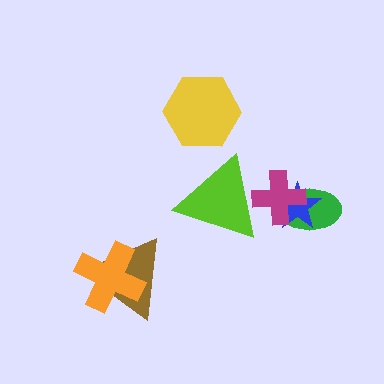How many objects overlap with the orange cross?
1 object overlaps with the orange cross.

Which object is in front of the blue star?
The magenta cross is in front of the blue star.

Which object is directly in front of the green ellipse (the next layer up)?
The blue star is directly in front of the green ellipse.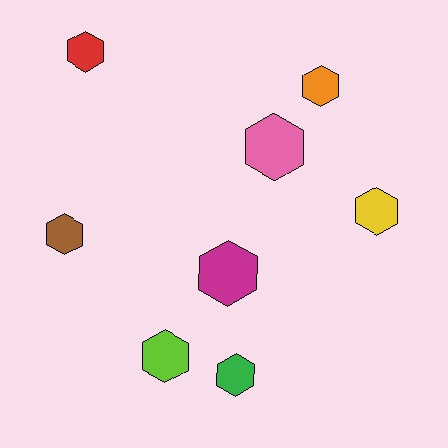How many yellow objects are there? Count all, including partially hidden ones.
There is 1 yellow object.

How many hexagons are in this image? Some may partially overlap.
There are 8 hexagons.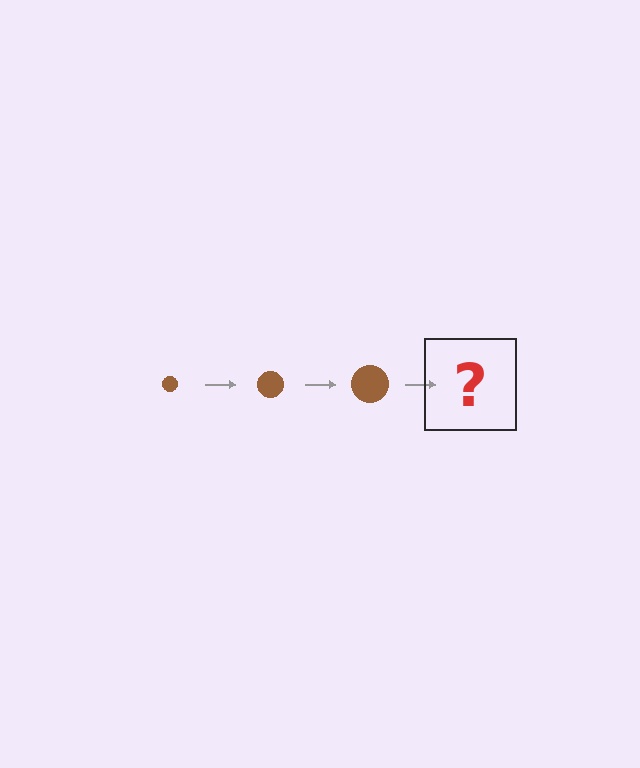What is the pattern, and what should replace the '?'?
The pattern is that the circle gets progressively larger each step. The '?' should be a brown circle, larger than the previous one.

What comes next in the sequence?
The next element should be a brown circle, larger than the previous one.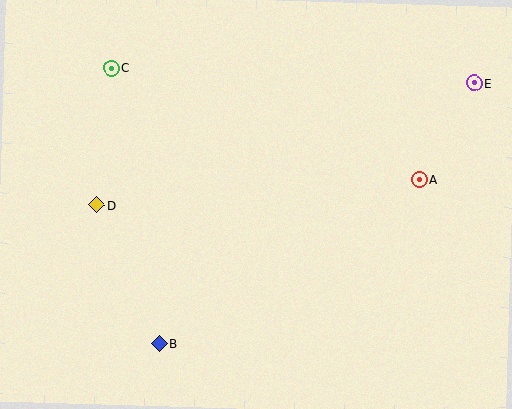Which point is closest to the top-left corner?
Point C is closest to the top-left corner.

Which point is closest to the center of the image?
Point D at (96, 205) is closest to the center.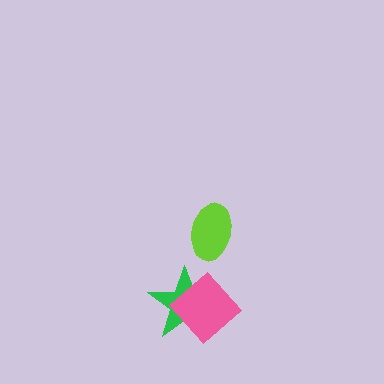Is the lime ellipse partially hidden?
No, no other shape covers it.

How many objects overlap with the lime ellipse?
0 objects overlap with the lime ellipse.